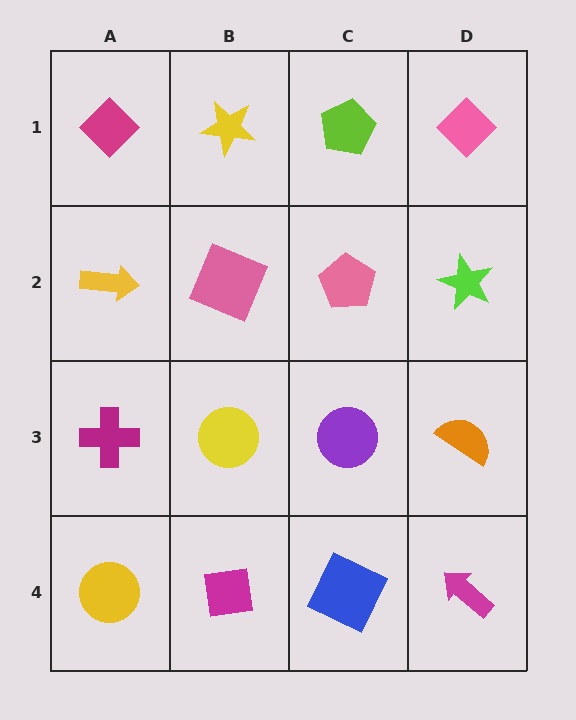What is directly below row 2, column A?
A magenta cross.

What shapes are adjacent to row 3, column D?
A lime star (row 2, column D), a magenta arrow (row 4, column D), a purple circle (row 3, column C).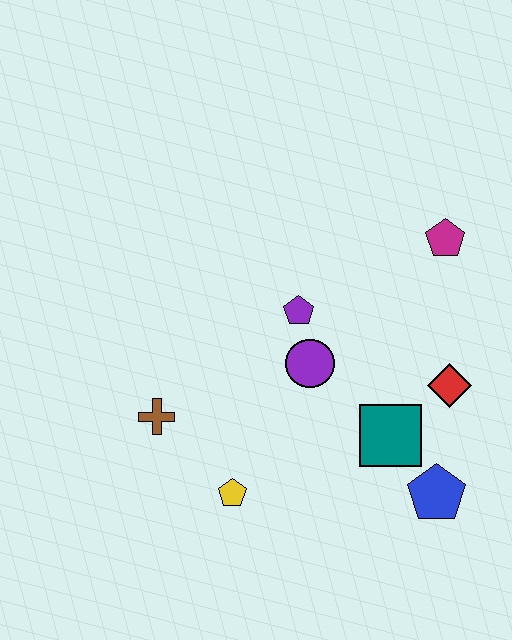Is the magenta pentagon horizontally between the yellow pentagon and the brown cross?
No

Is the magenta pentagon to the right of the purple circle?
Yes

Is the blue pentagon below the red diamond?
Yes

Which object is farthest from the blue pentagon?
The brown cross is farthest from the blue pentagon.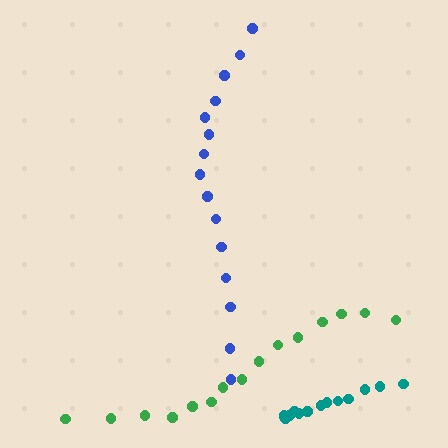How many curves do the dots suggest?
There are 3 distinct paths.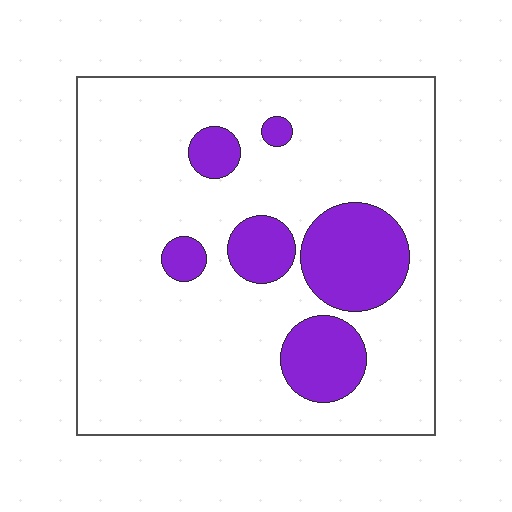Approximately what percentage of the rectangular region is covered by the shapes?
Approximately 20%.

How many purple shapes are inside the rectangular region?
6.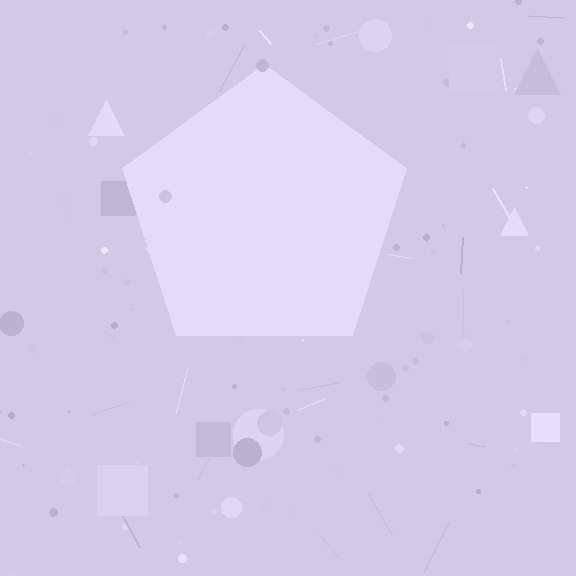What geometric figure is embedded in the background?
A pentagon is embedded in the background.